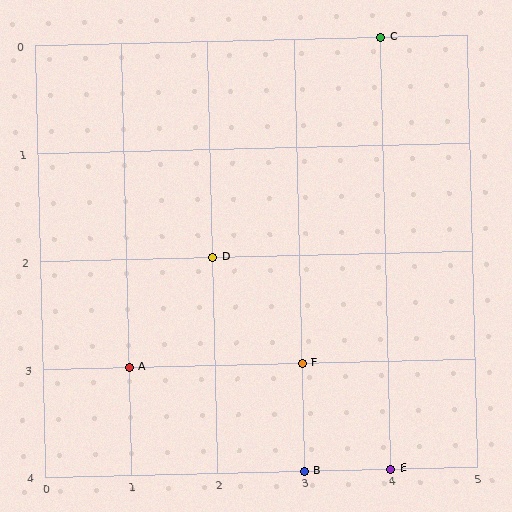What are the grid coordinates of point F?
Point F is at grid coordinates (3, 3).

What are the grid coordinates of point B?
Point B is at grid coordinates (3, 4).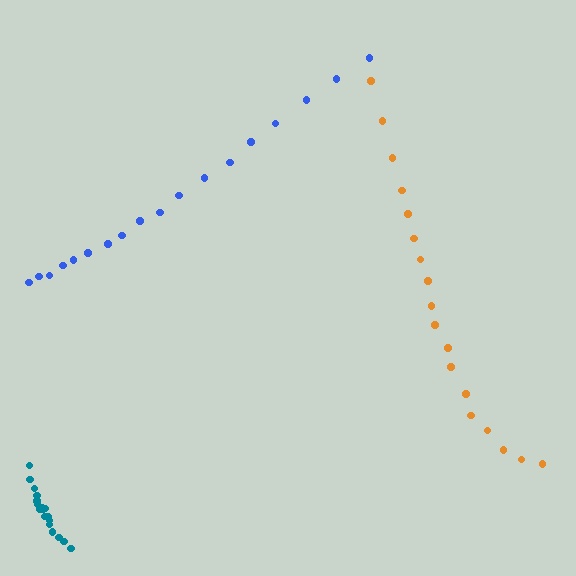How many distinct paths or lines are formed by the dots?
There are 3 distinct paths.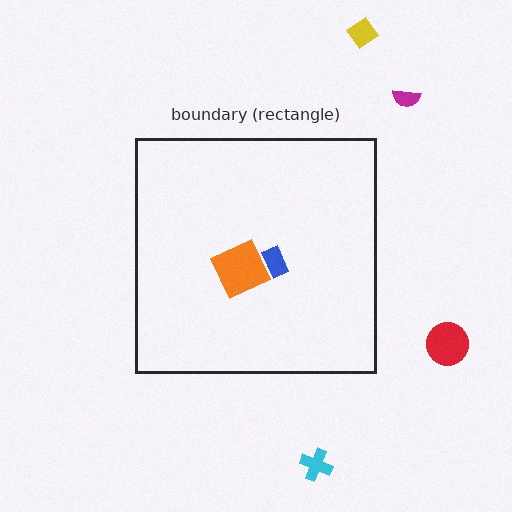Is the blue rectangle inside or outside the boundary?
Inside.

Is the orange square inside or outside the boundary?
Inside.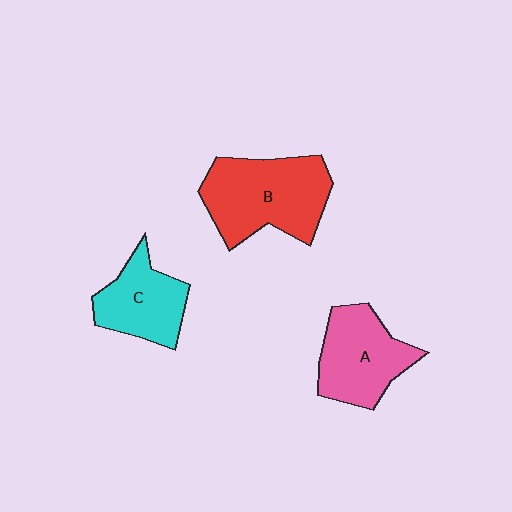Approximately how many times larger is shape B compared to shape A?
Approximately 1.3 times.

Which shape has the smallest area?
Shape C (cyan).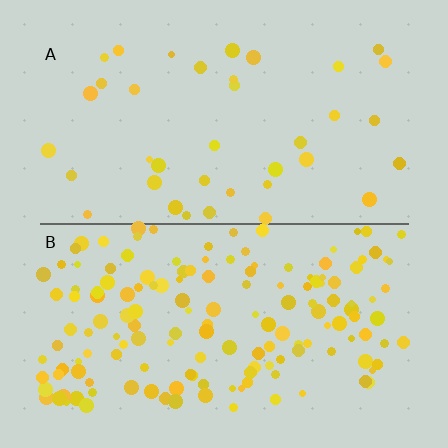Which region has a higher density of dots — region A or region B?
B (the bottom).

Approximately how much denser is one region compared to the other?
Approximately 3.9× — region B over region A.